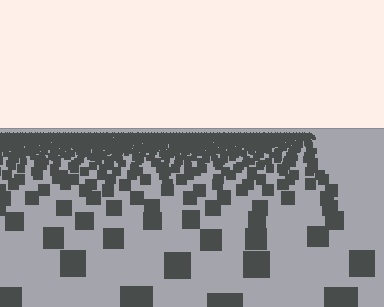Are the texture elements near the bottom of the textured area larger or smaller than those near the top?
Larger. Near the bottom, elements are closer to the viewer and appear at a bigger on-screen size.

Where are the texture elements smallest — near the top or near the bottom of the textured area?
Near the top.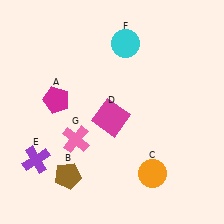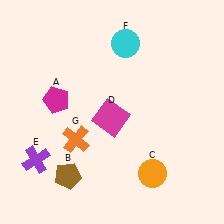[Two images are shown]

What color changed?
The cross (G) changed from pink in Image 1 to orange in Image 2.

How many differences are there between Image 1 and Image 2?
There is 1 difference between the two images.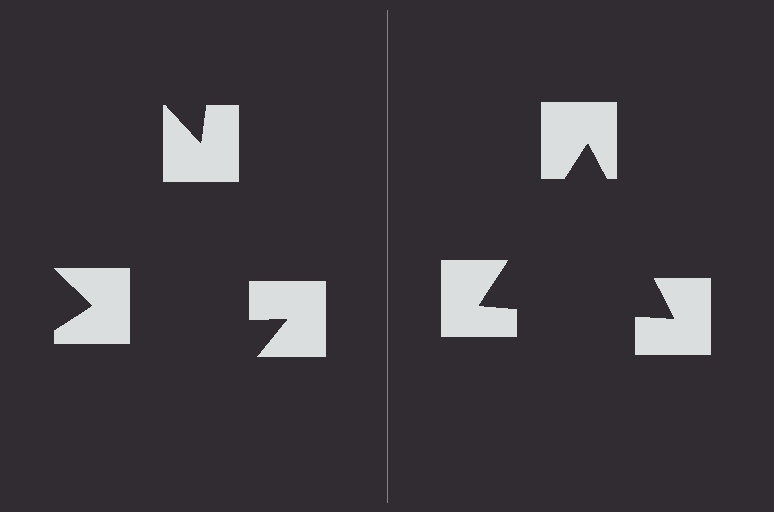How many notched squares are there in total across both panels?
6 — 3 on each side.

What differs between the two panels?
The notched squares are positioned identically on both sides; only the wedge orientations differ. On the right they align to a triangle; on the left they are misaligned.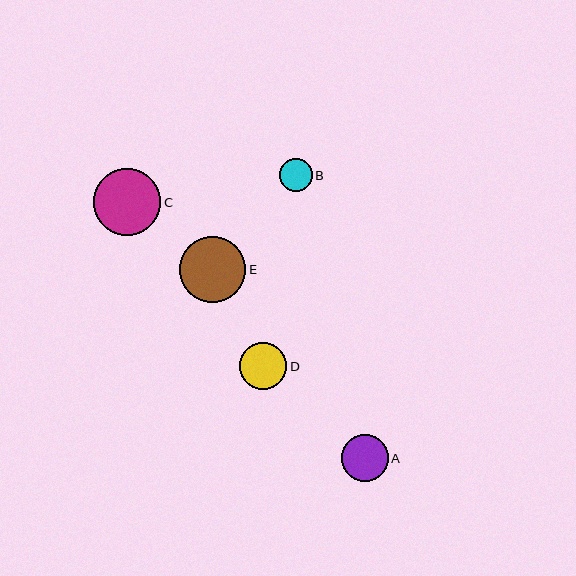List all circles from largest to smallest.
From largest to smallest: C, E, D, A, B.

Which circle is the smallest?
Circle B is the smallest with a size of approximately 33 pixels.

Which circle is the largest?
Circle C is the largest with a size of approximately 67 pixels.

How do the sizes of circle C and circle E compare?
Circle C and circle E are approximately the same size.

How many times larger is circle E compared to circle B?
Circle E is approximately 2.0 times the size of circle B.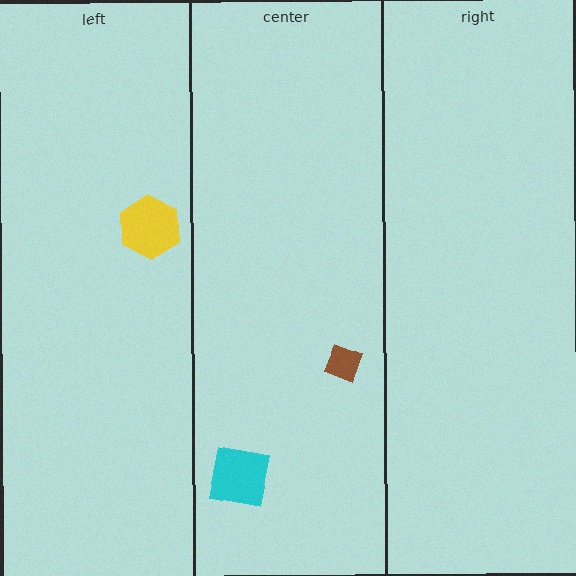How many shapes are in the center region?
2.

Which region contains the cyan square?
The center region.